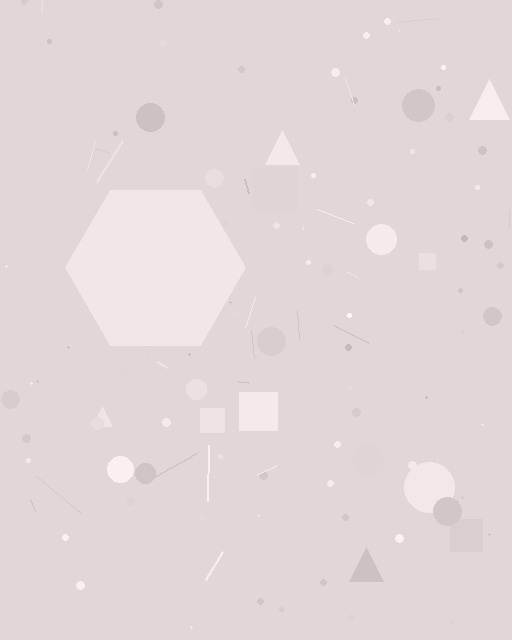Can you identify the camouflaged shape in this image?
The camouflaged shape is a hexagon.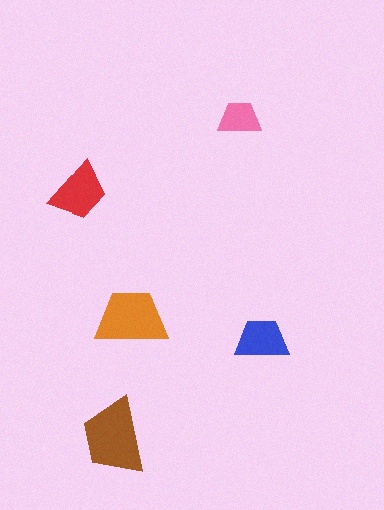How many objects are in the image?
There are 5 objects in the image.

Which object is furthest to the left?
The red trapezoid is leftmost.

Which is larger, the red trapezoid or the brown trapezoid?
The brown one.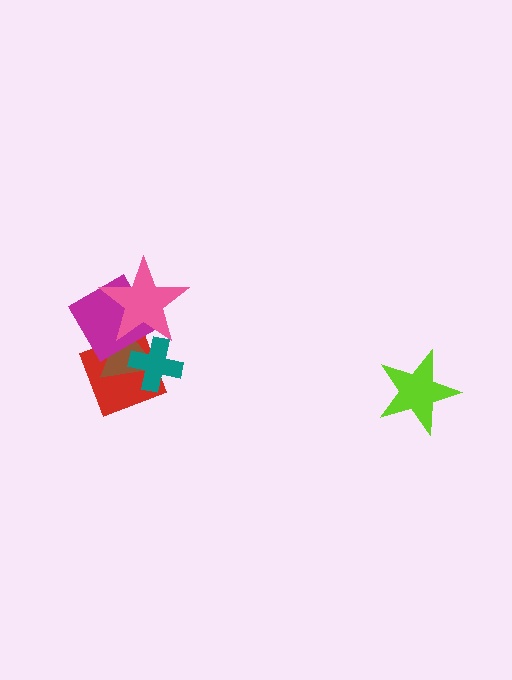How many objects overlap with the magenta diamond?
4 objects overlap with the magenta diamond.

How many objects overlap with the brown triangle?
4 objects overlap with the brown triangle.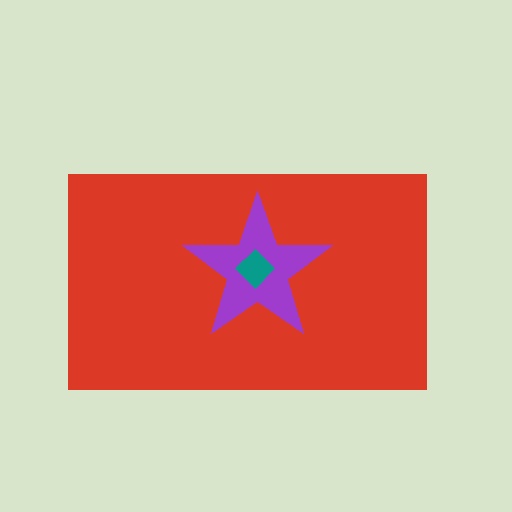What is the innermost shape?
The teal diamond.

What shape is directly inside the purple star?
The teal diamond.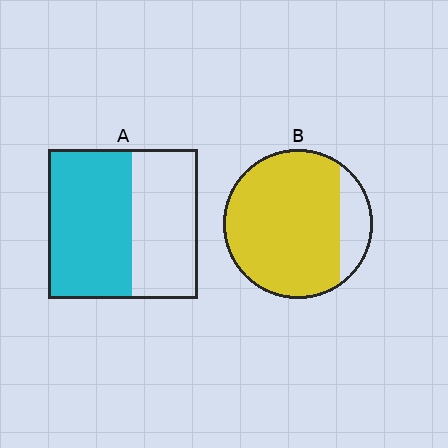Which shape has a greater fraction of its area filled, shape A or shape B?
Shape B.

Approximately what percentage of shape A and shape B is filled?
A is approximately 55% and B is approximately 85%.